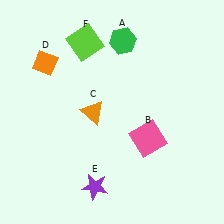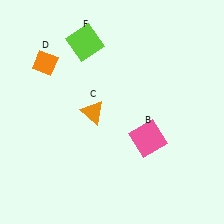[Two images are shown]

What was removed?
The green hexagon (A), the purple star (E) were removed in Image 2.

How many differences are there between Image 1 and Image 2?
There are 2 differences between the two images.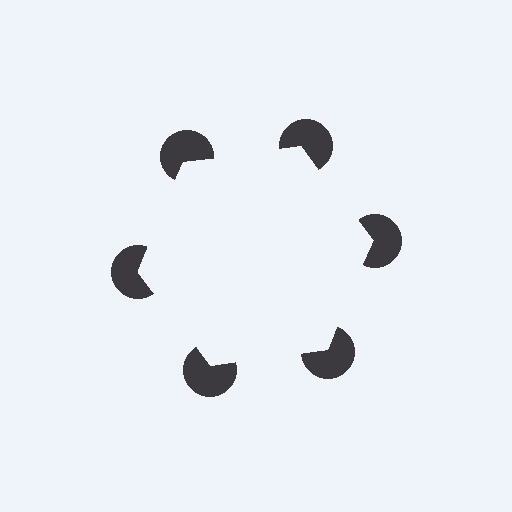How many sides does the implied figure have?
6 sides.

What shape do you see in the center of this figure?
An illusory hexagon — its edges are inferred from the aligned wedge cuts in the pac-man discs, not physically drawn.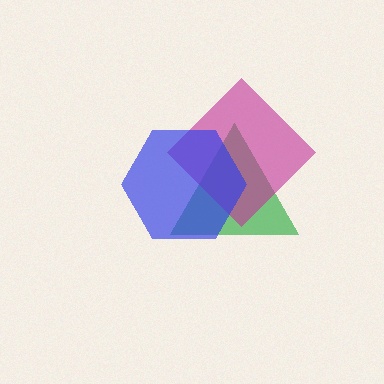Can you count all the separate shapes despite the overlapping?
Yes, there are 3 separate shapes.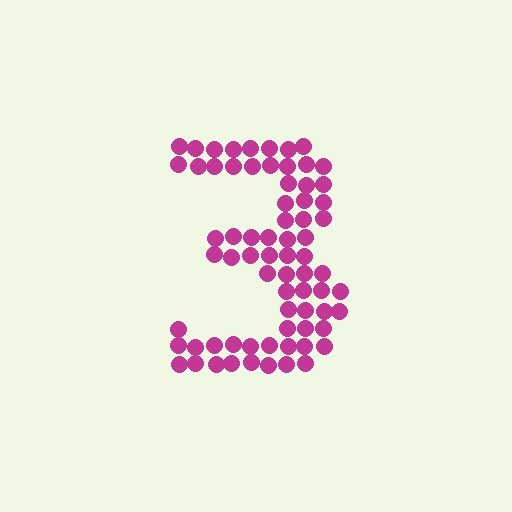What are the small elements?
The small elements are circles.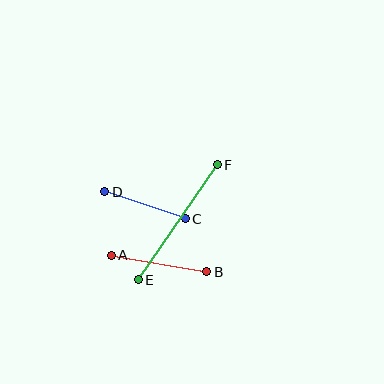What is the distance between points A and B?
The distance is approximately 97 pixels.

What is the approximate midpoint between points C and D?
The midpoint is at approximately (145, 205) pixels.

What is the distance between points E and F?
The distance is approximately 140 pixels.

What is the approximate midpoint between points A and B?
The midpoint is at approximately (159, 263) pixels.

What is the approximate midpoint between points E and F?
The midpoint is at approximately (178, 222) pixels.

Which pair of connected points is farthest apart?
Points E and F are farthest apart.